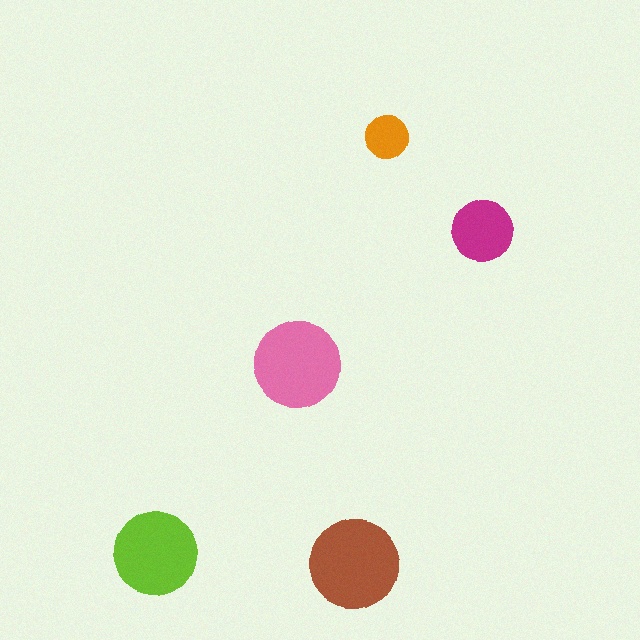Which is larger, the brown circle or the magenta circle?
The brown one.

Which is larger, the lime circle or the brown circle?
The brown one.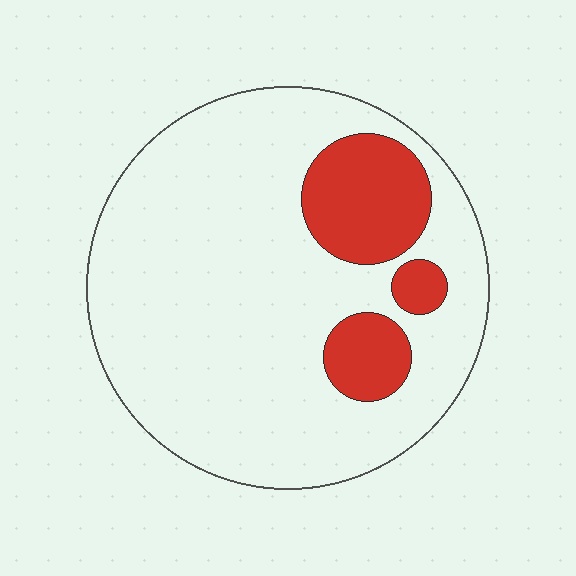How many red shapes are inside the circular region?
3.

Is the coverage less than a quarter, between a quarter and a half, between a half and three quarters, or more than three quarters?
Less than a quarter.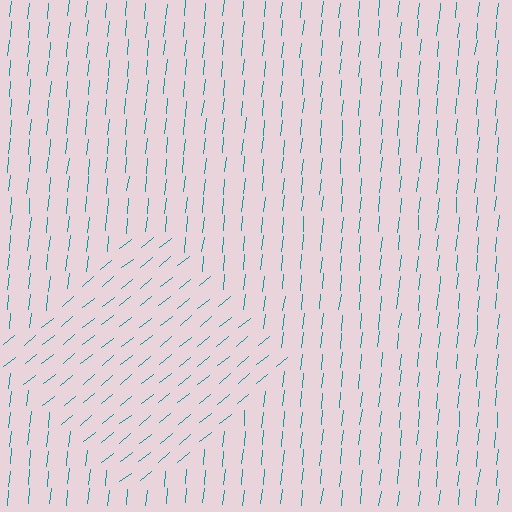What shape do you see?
I see a diamond.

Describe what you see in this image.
The image is filled with small teal line segments. A diamond region in the image has lines oriented differently from the surrounding lines, creating a visible texture boundary.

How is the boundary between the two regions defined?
The boundary is defined purely by a change in line orientation (approximately 45 degrees difference). All lines are the same color and thickness.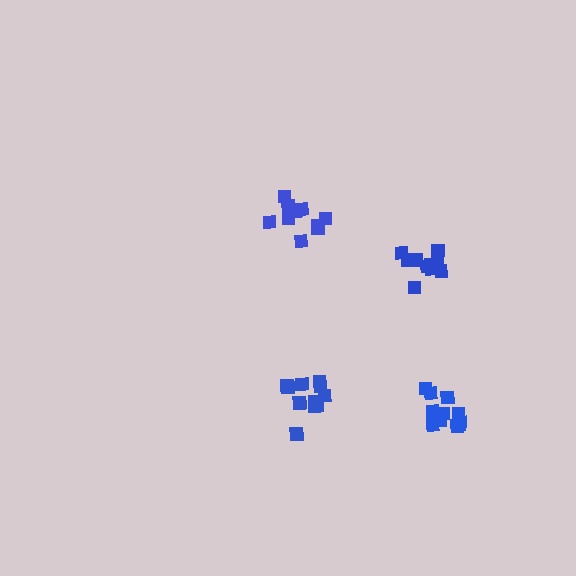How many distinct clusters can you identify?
There are 4 distinct clusters.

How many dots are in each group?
Group 1: 11 dots, Group 2: 11 dots, Group 3: 11 dots, Group 4: 10 dots (43 total).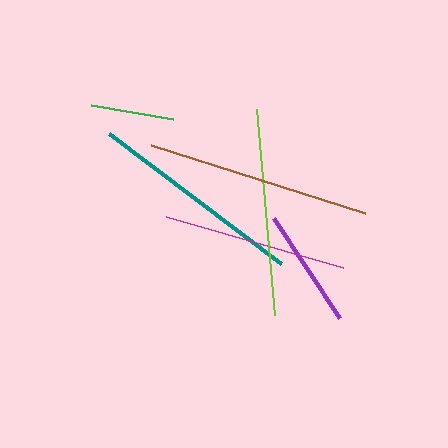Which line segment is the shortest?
The green line is the shortest at approximately 83 pixels.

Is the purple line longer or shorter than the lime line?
The lime line is longer than the purple line.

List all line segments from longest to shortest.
From longest to shortest: brown, teal, lime, magenta, purple, green.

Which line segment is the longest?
The brown line is the longest at approximately 225 pixels.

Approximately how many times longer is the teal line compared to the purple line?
The teal line is approximately 1.8 times the length of the purple line.